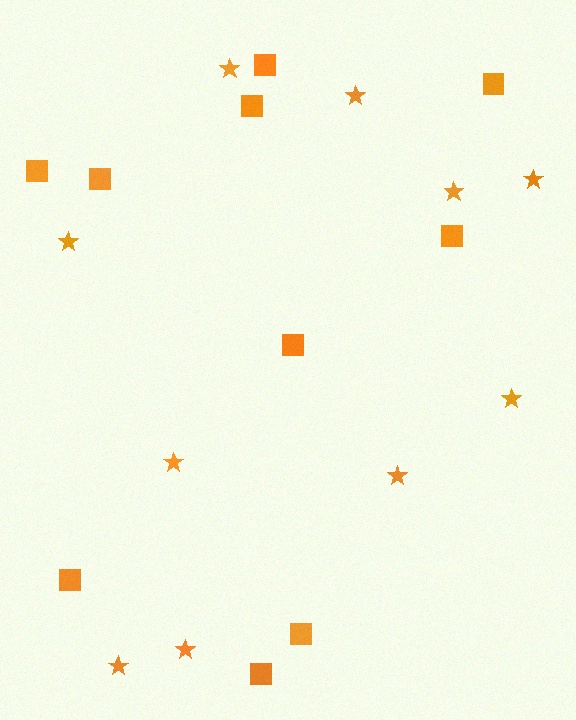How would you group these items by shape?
There are 2 groups: one group of stars (10) and one group of squares (10).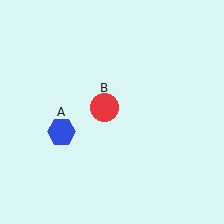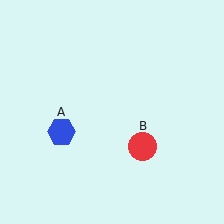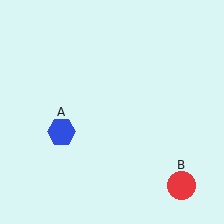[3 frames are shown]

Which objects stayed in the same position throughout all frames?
Blue hexagon (object A) remained stationary.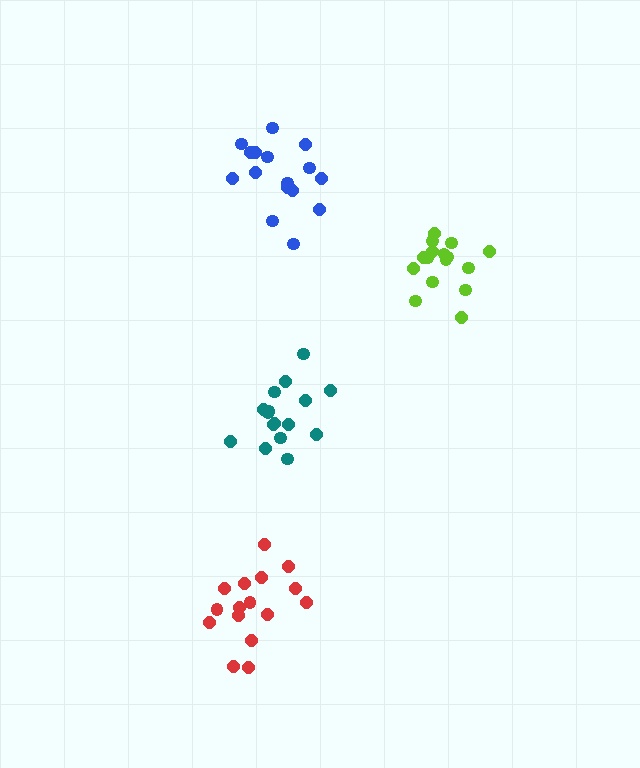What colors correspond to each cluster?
The clusters are colored: red, lime, teal, blue.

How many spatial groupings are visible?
There are 4 spatial groupings.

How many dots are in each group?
Group 1: 16 dots, Group 2: 16 dots, Group 3: 16 dots, Group 4: 16 dots (64 total).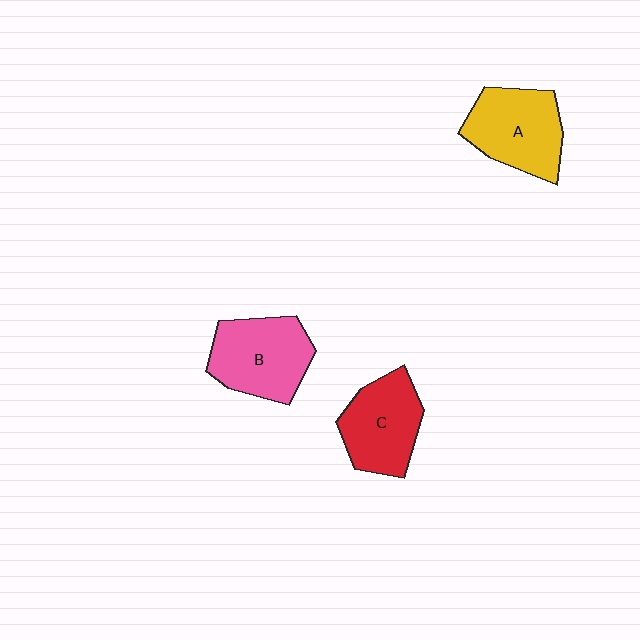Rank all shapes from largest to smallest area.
From largest to smallest: B (pink), A (yellow), C (red).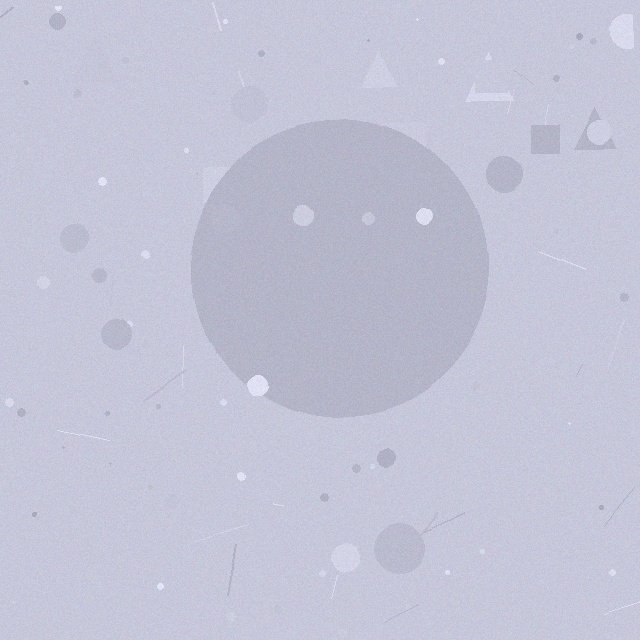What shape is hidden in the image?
A circle is hidden in the image.